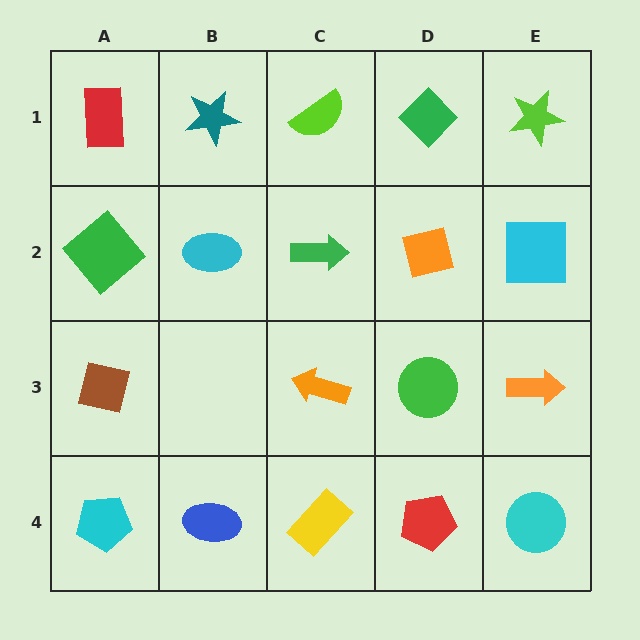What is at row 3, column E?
An orange arrow.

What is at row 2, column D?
An orange square.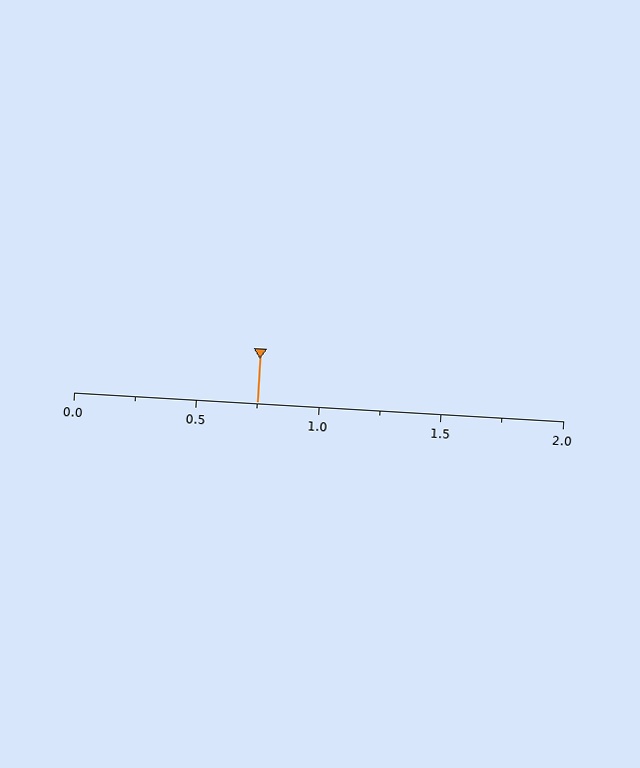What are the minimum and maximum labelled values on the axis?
The axis runs from 0.0 to 2.0.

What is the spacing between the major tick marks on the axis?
The major ticks are spaced 0.5 apart.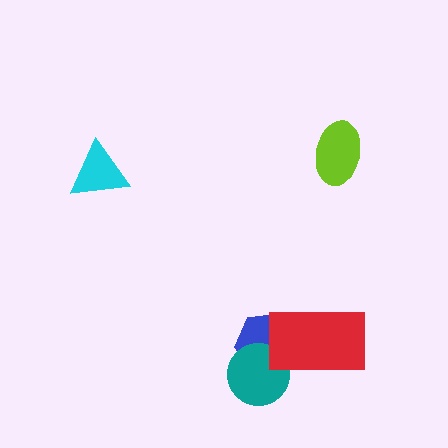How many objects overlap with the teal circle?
2 objects overlap with the teal circle.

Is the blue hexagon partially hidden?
Yes, it is partially covered by another shape.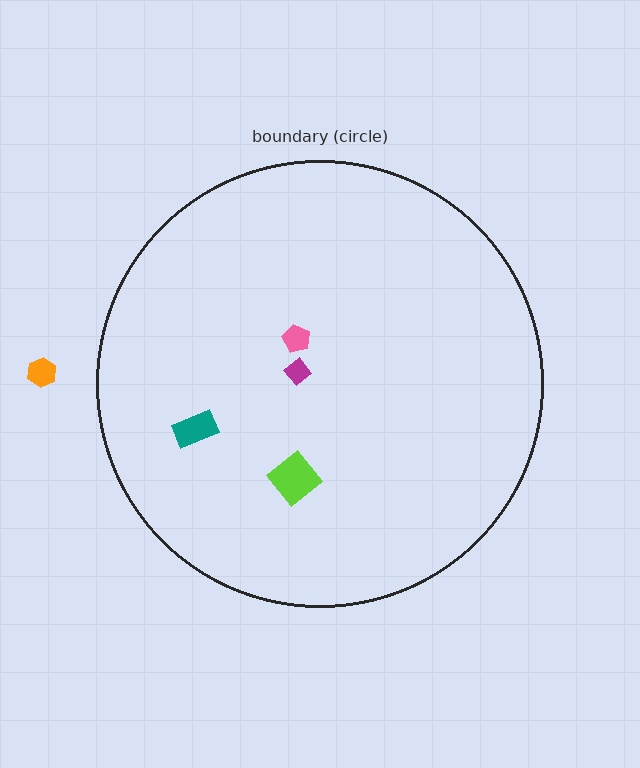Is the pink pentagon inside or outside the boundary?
Inside.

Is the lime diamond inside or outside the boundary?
Inside.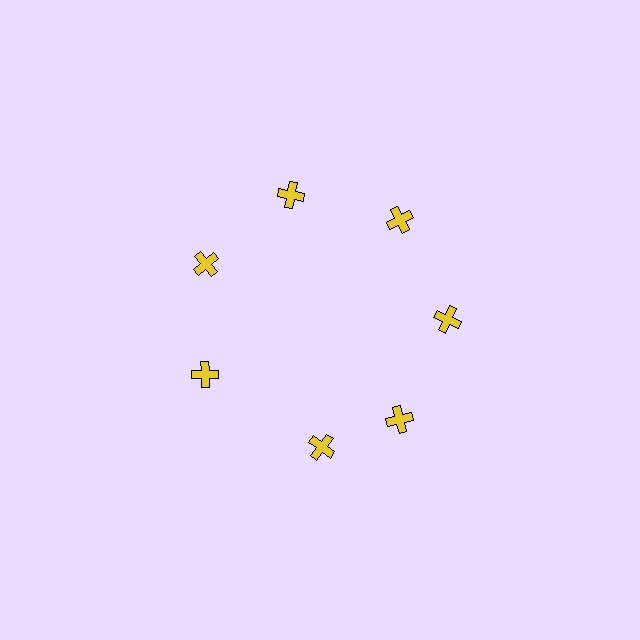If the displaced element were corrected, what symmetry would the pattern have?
It would have 7-fold rotational symmetry — the pattern would map onto itself every 51 degrees.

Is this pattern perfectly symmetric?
No. The 7 yellow crosses are arranged in a ring, but one element near the 6 o'clock position is rotated out of alignment along the ring, breaking the 7-fold rotational symmetry.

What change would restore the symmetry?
The symmetry would be restored by rotating it back into even spacing with its neighbors so that all 7 crosses sit at equal angles and equal distance from the center.